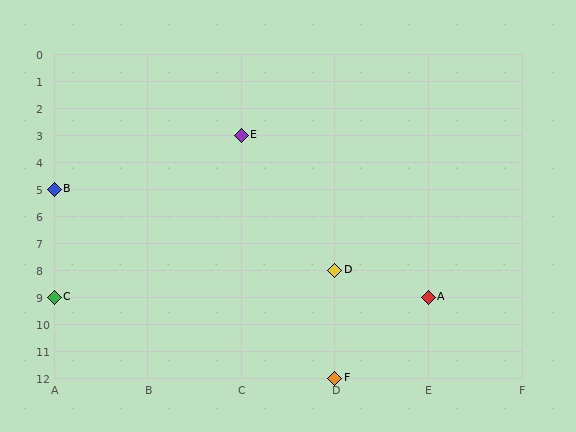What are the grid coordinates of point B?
Point B is at grid coordinates (A, 5).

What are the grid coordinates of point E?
Point E is at grid coordinates (C, 3).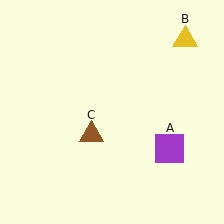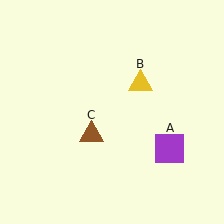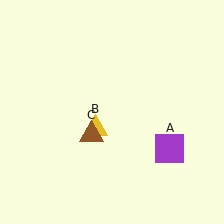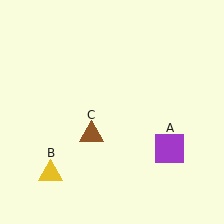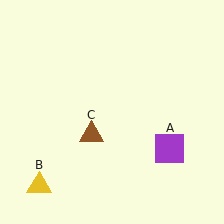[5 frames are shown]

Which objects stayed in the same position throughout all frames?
Purple square (object A) and brown triangle (object C) remained stationary.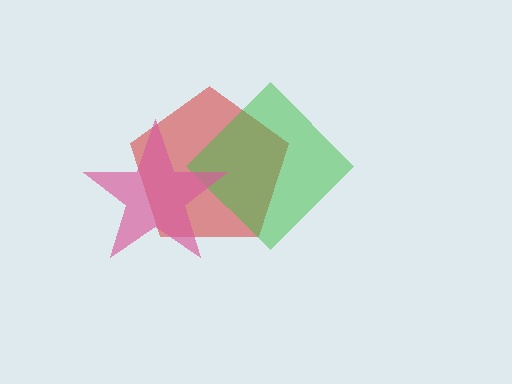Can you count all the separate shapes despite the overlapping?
Yes, there are 3 separate shapes.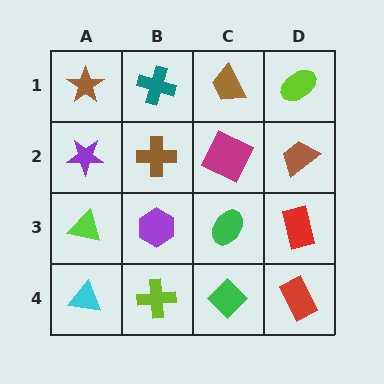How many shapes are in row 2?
4 shapes.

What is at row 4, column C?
A green diamond.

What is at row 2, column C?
A magenta square.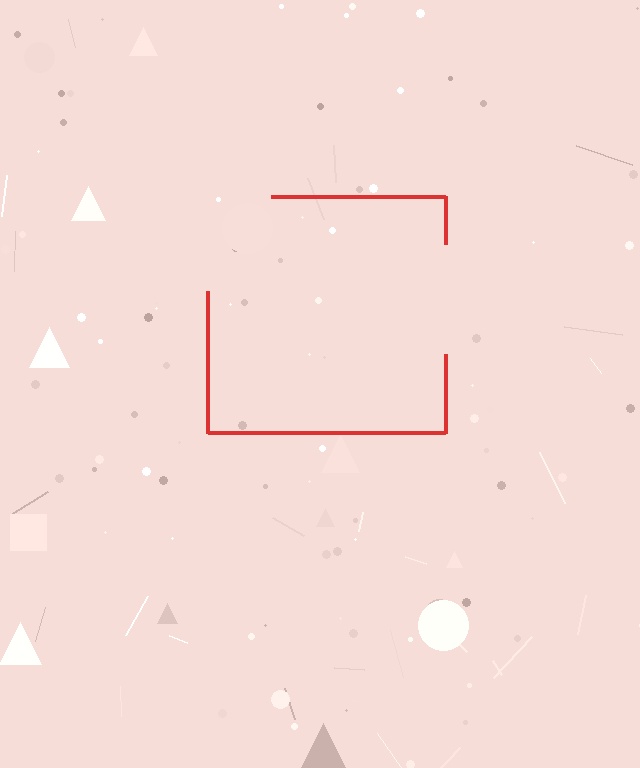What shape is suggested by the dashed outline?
The dashed outline suggests a square.